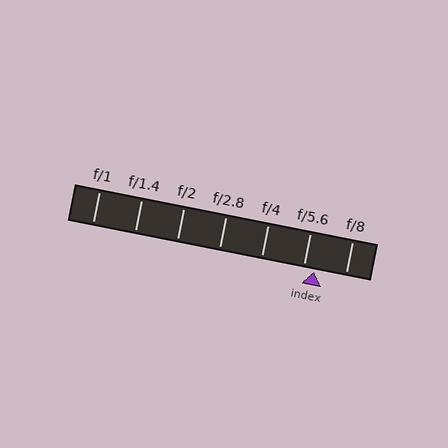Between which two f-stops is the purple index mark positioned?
The index mark is between f/5.6 and f/8.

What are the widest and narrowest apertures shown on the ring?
The widest aperture shown is f/1 and the narrowest is f/8.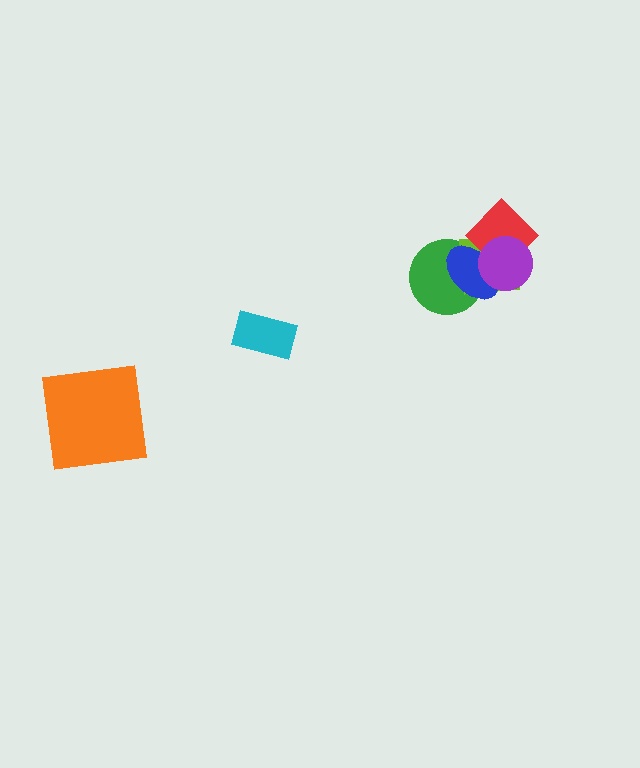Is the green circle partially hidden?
Yes, it is partially covered by another shape.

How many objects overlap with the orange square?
0 objects overlap with the orange square.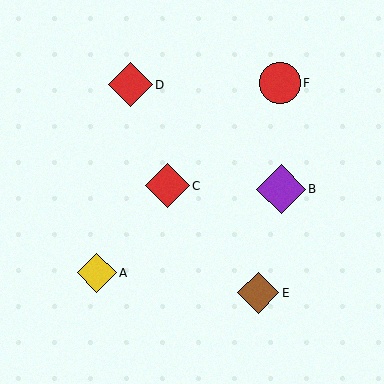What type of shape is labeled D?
Shape D is a red diamond.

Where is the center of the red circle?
The center of the red circle is at (280, 83).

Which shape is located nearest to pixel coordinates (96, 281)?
The yellow diamond (labeled A) at (97, 273) is nearest to that location.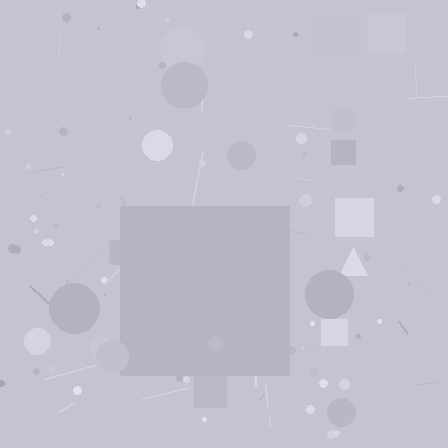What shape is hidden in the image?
A square is hidden in the image.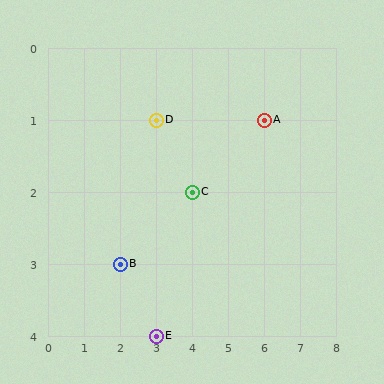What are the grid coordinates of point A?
Point A is at grid coordinates (6, 1).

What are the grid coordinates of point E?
Point E is at grid coordinates (3, 4).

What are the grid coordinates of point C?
Point C is at grid coordinates (4, 2).